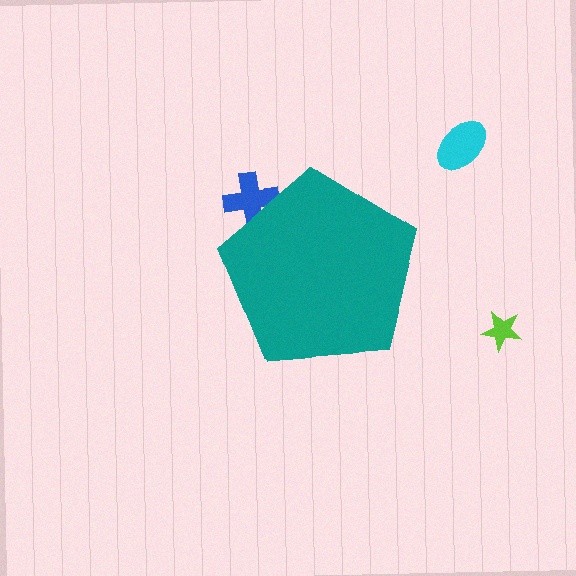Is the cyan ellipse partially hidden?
No, the cyan ellipse is fully visible.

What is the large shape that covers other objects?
A teal pentagon.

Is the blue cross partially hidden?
Yes, the blue cross is partially hidden behind the teal pentagon.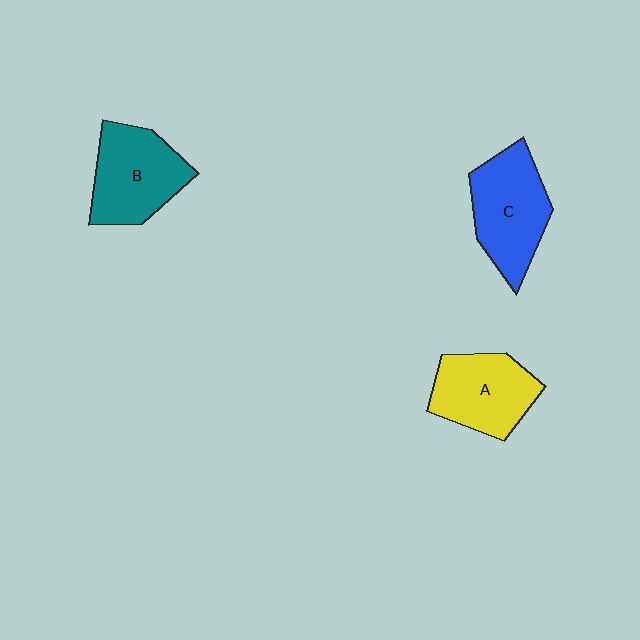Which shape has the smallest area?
Shape A (yellow).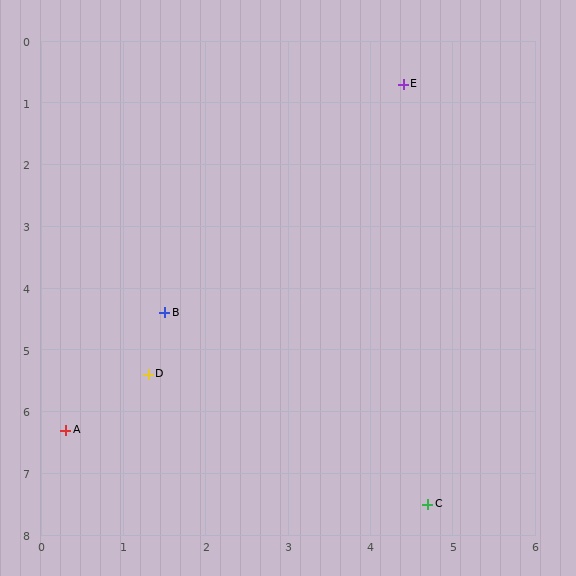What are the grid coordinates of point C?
Point C is at approximately (4.7, 7.5).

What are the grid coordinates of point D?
Point D is at approximately (1.3, 5.4).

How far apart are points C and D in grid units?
Points C and D are about 4.0 grid units apart.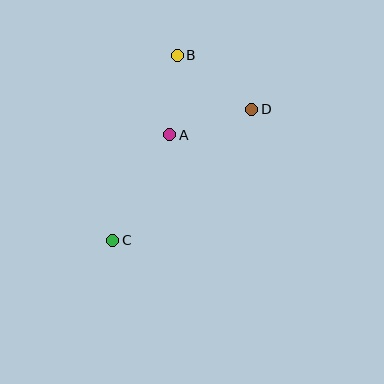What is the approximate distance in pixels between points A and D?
The distance between A and D is approximately 86 pixels.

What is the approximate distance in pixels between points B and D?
The distance between B and D is approximately 92 pixels.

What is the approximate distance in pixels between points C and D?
The distance between C and D is approximately 191 pixels.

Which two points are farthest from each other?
Points B and C are farthest from each other.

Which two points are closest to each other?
Points A and B are closest to each other.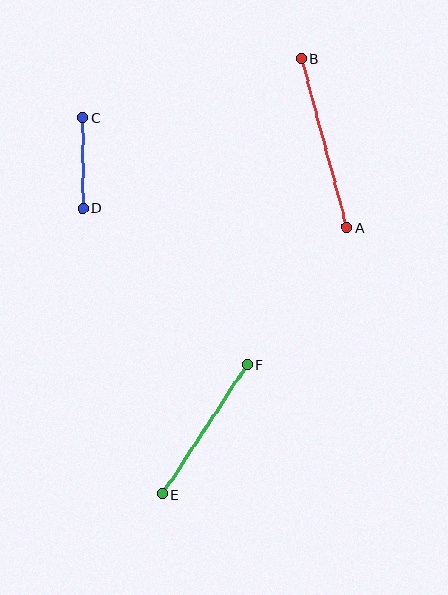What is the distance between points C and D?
The distance is approximately 90 pixels.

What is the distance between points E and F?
The distance is approximately 155 pixels.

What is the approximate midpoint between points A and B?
The midpoint is at approximately (324, 143) pixels.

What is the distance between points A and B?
The distance is approximately 175 pixels.